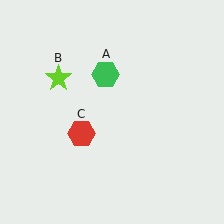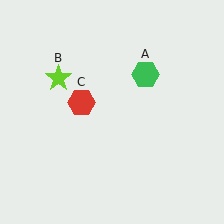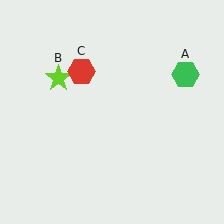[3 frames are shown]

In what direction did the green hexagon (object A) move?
The green hexagon (object A) moved right.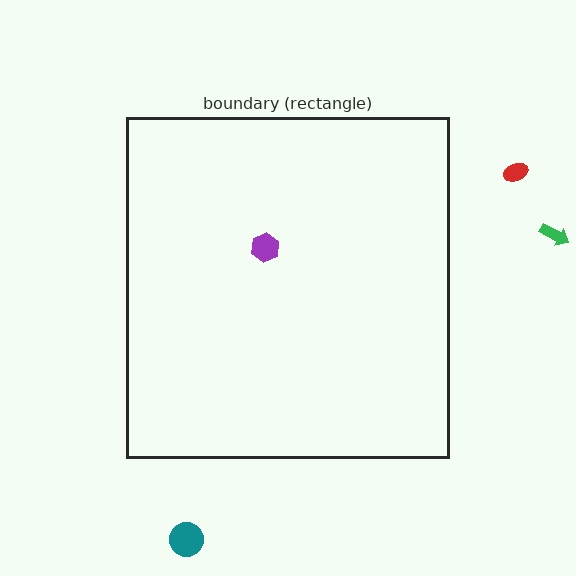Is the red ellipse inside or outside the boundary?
Outside.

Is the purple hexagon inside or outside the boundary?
Inside.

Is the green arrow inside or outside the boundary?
Outside.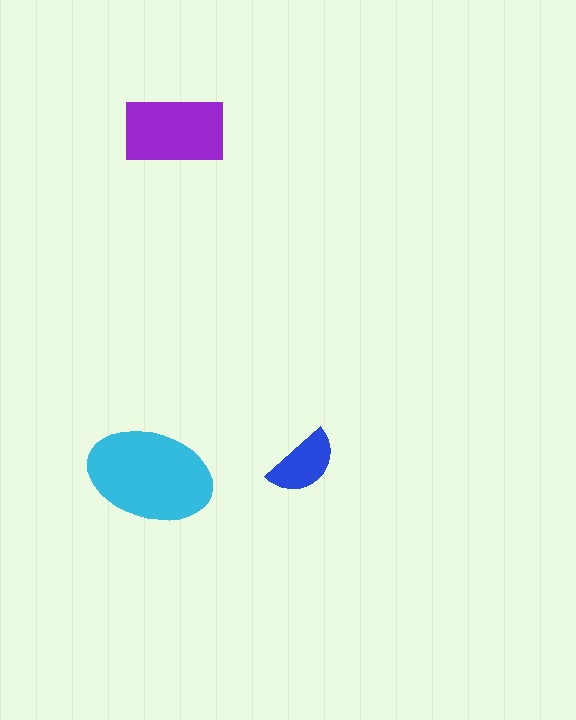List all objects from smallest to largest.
The blue semicircle, the purple rectangle, the cyan ellipse.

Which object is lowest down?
The cyan ellipse is bottommost.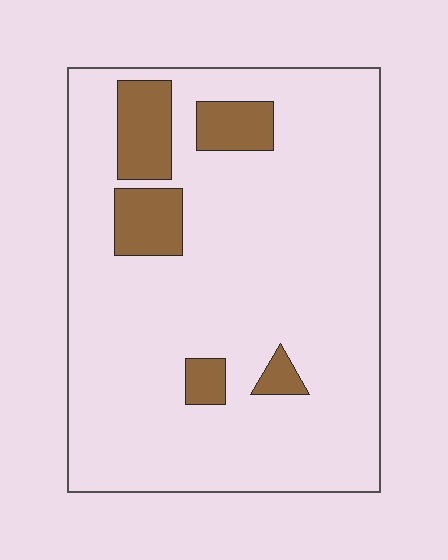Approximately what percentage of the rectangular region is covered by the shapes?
Approximately 15%.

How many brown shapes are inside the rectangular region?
5.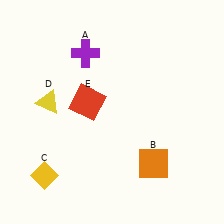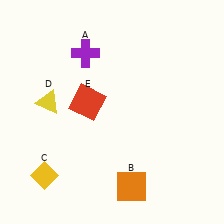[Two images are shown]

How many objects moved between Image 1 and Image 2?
1 object moved between the two images.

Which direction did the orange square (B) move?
The orange square (B) moved down.